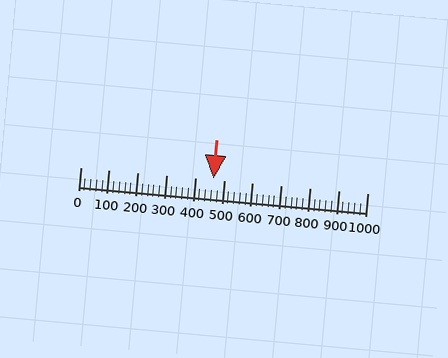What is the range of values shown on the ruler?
The ruler shows values from 0 to 1000.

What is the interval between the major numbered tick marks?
The major tick marks are spaced 100 units apart.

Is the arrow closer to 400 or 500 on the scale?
The arrow is closer to 500.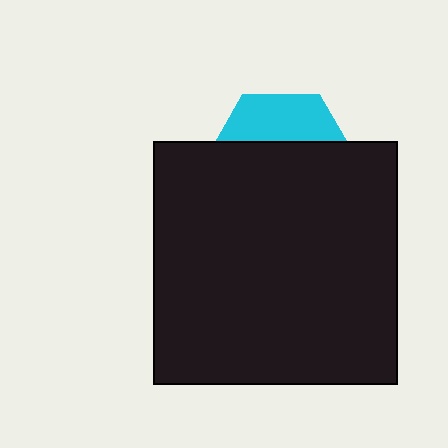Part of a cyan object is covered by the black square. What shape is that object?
It is a hexagon.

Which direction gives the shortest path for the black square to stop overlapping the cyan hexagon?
Moving down gives the shortest separation.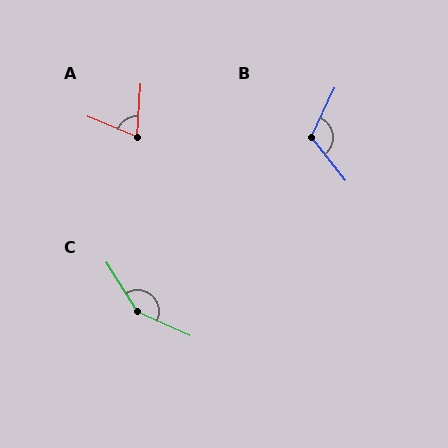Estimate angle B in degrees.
Approximately 116 degrees.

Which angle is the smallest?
A, at approximately 71 degrees.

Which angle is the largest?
C, at approximately 147 degrees.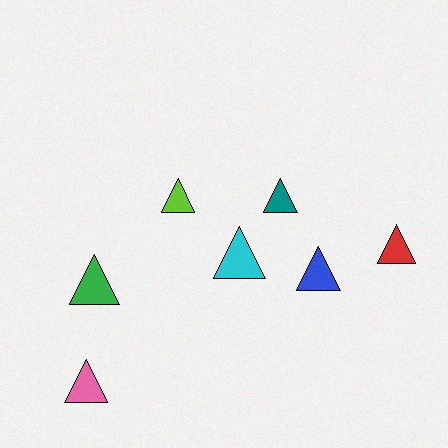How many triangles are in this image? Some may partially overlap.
There are 7 triangles.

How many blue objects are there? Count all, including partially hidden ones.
There is 1 blue object.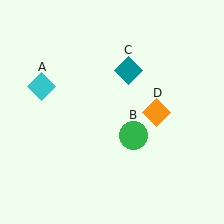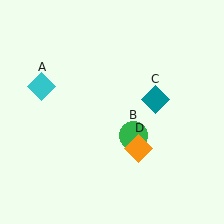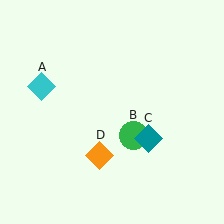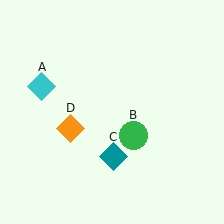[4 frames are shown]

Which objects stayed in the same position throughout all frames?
Cyan diamond (object A) and green circle (object B) remained stationary.